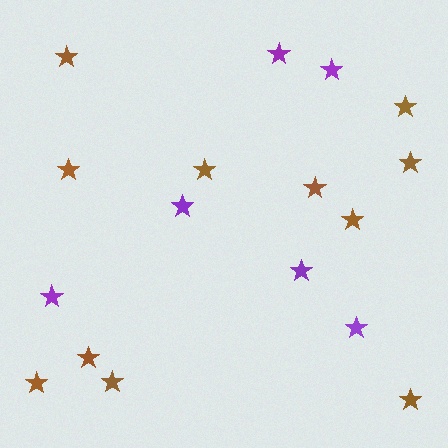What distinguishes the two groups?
There are 2 groups: one group of brown stars (11) and one group of purple stars (6).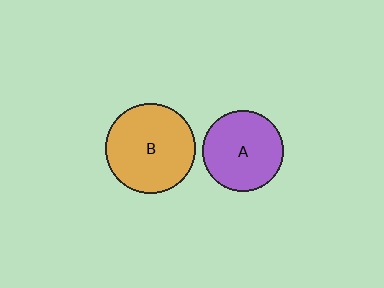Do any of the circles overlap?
No, none of the circles overlap.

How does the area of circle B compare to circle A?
Approximately 1.2 times.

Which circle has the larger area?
Circle B (orange).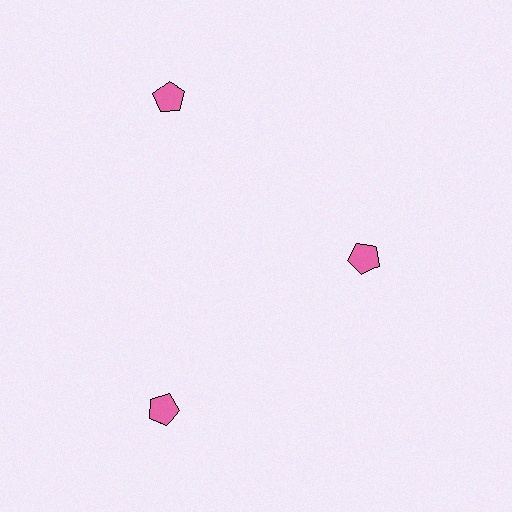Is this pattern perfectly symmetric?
No. The 3 pink pentagons are arranged in a ring, but one element near the 3 o'clock position is pulled inward toward the center, breaking the 3-fold rotational symmetry.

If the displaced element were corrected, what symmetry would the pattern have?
It would have 3-fold rotational symmetry — the pattern would map onto itself every 120 degrees.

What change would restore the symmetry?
The symmetry would be restored by moving it outward, back onto the ring so that all 3 pentagons sit at equal angles and equal distance from the center.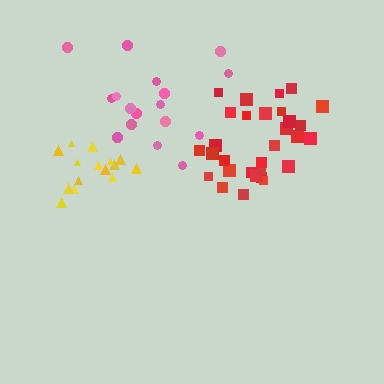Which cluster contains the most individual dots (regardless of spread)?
Red (30).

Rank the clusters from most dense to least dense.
red, yellow, pink.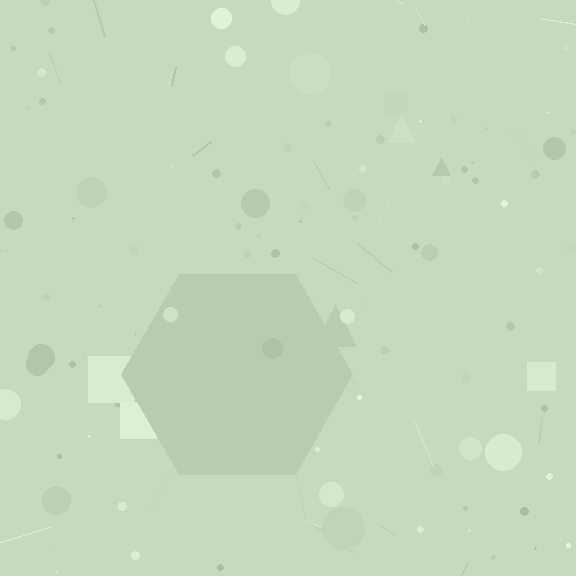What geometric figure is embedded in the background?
A hexagon is embedded in the background.